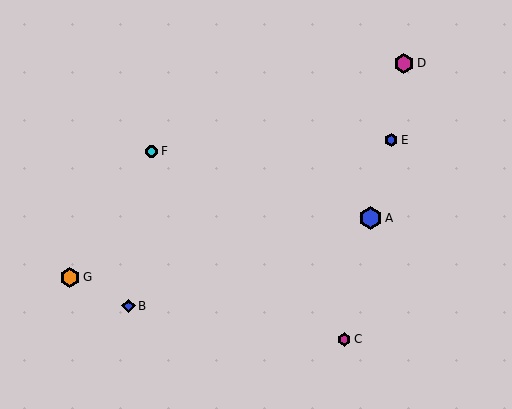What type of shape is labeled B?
Shape B is a blue diamond.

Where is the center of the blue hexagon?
The center of the blue hexagon is at (371, 218).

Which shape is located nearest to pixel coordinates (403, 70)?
The magenta hexagon (labeled D) at (404, 63) is nearest to that location.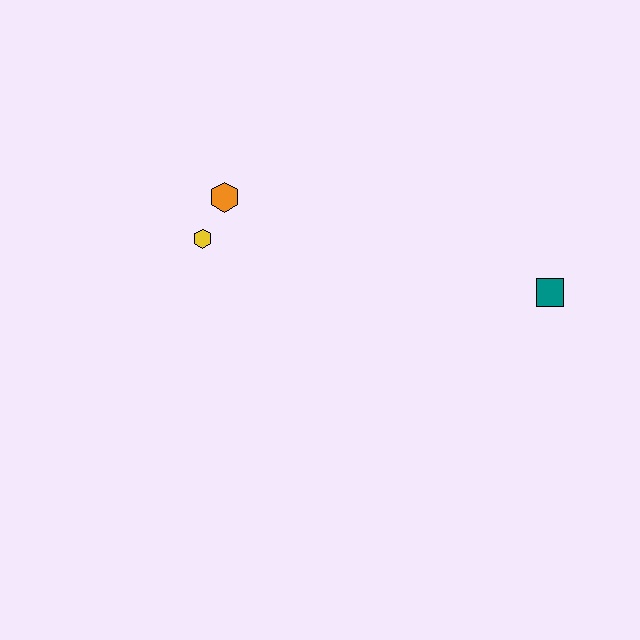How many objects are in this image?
There are 3 objects.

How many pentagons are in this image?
There are no pentagons.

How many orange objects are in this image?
There is 1 orange object.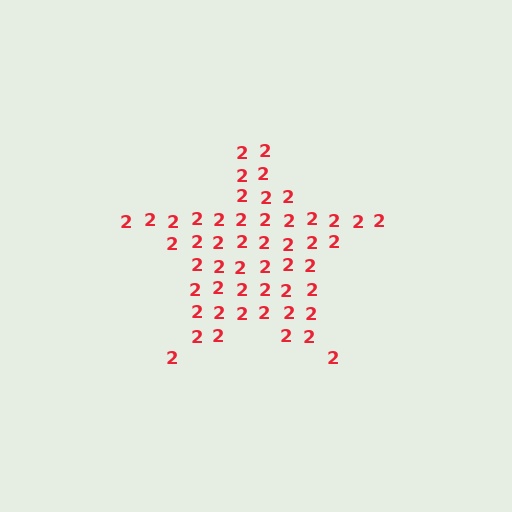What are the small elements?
The small elements are digit 2's.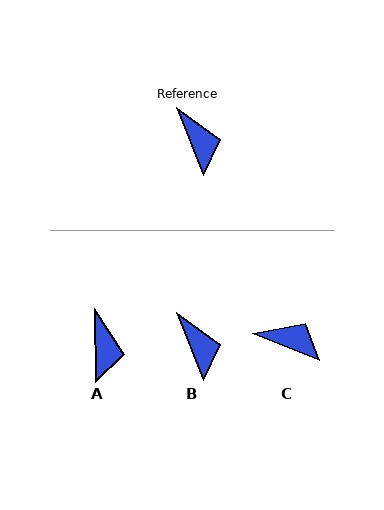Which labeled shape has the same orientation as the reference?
B.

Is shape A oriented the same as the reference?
No, it is off by about 21 degrees.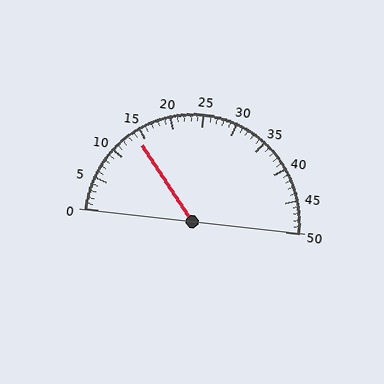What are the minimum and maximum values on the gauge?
The gauge ranges from 0 to 50.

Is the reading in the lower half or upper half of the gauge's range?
The reading is in the lower half of the range (0 to 50).